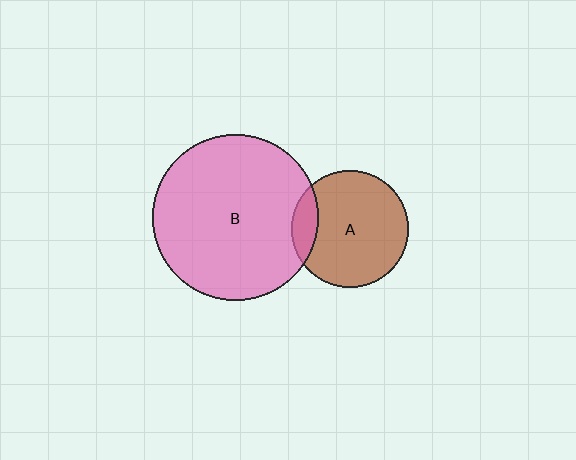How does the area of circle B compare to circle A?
Approximately 2.0 times.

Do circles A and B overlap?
Yes.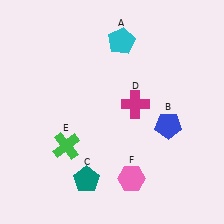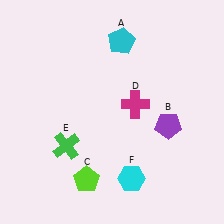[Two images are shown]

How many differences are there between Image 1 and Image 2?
There are 3 differences between the two images.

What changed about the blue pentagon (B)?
In Image 1, B is blue. In Image 2, it changed to purple.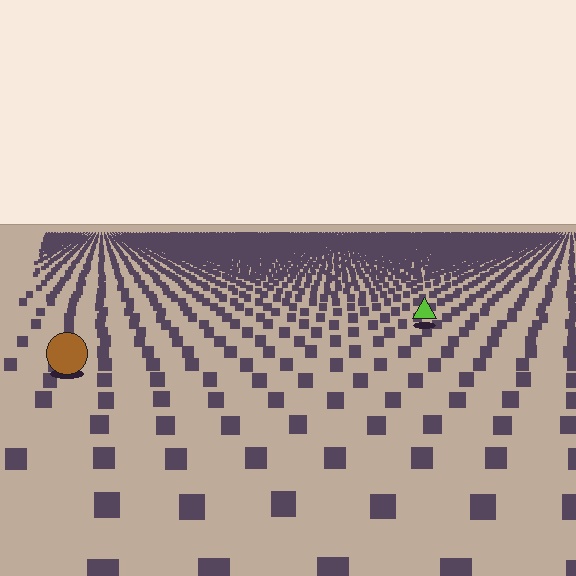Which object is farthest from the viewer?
The lime triangle is farthest from the viewer. It appears smaller and the ground texture around it is denser.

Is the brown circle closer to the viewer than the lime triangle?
Yes. The brown circle is closer — you can tell from the texture gradient: the ground texture is coarser near it.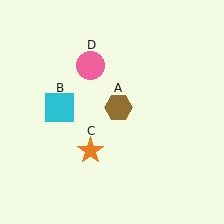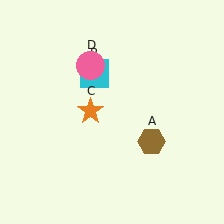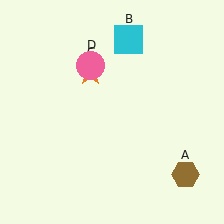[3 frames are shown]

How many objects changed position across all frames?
3 objects changed position: brown hexagon (object A), cyan square (object B), orange star (object C).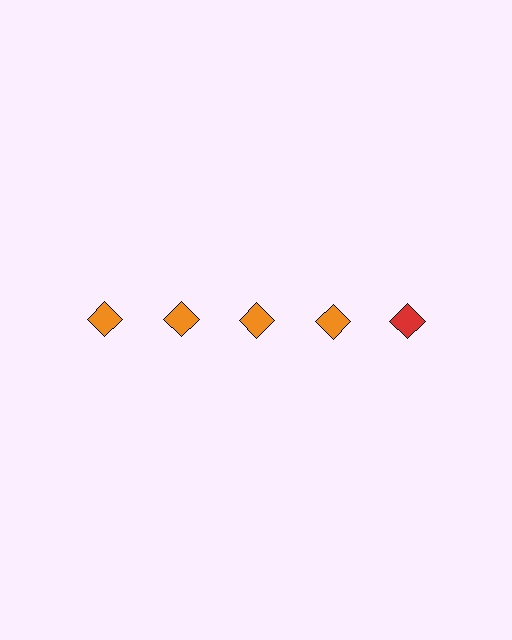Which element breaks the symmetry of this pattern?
The red diamond in the top row, rightmost column breaks the symmetry. All other shapes are orange diamonds.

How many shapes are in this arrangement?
There are 5 shapes arranged in a grid pattern.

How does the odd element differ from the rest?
It has a different color: red instead of orange.